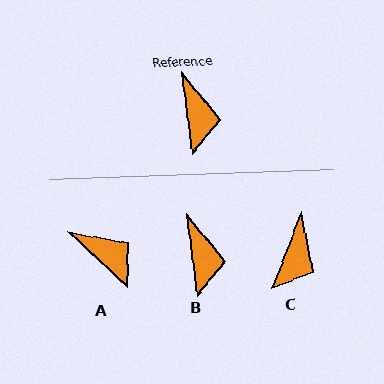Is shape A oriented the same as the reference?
No, it is off by about 39 degrees.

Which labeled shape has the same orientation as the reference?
B.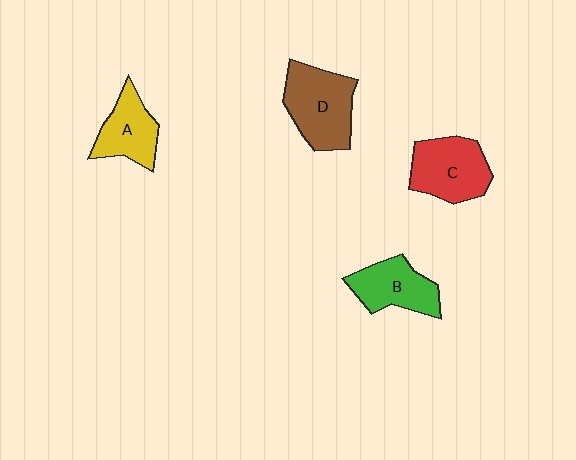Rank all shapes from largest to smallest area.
From largest to smallest: D (brown), C (red), B (green), A (yellow).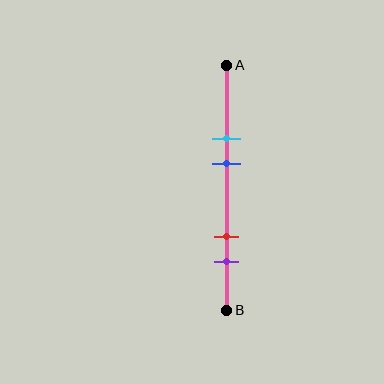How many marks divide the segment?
There are 4 marks dividing the segment.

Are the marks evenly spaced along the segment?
No, the marks are not evenly spaced.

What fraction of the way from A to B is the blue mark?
The blue mark is approximately 40% (0.4) of the way from A to B.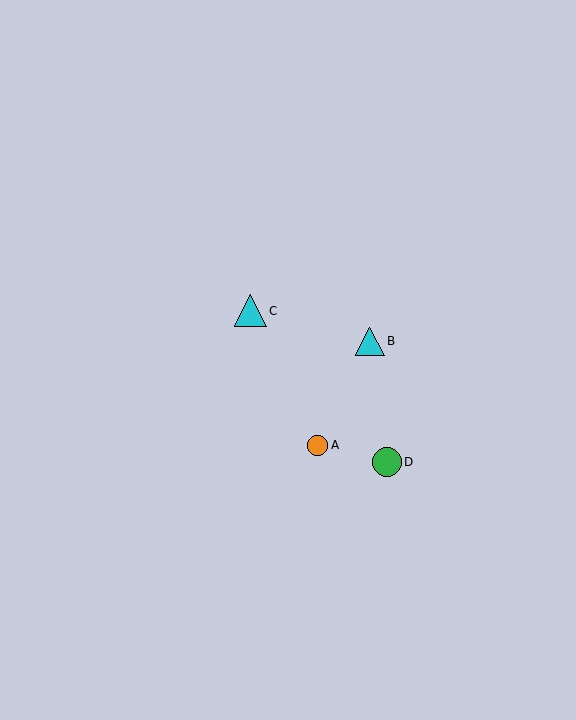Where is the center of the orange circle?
The center of the orange circle is at (318, 445).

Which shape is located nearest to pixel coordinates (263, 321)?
The cyan triangle (labeled C) at (250, 311) is nearest to that location.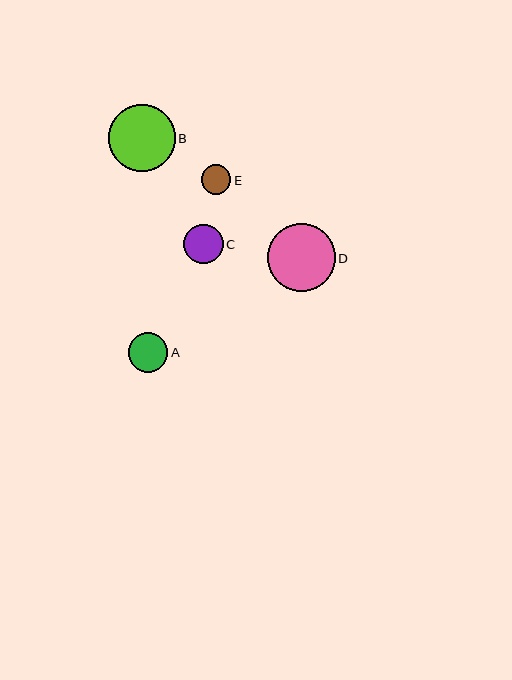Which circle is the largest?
Circle D is the largest with a size of approximately 68 pixels.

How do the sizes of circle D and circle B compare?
Circle D and circle B are approximately the same size.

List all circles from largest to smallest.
From largest to smallest: D, B, A, C, E.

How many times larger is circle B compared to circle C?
Circle B is approximately 1.7 times the size of circle C.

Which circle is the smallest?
Circle E is the smallest with a size of approximately 29 pixels.